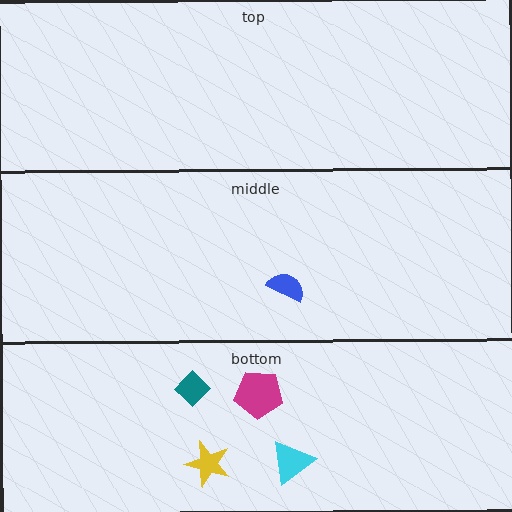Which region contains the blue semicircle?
The middle region.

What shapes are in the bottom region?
The teal diamond, the yellow star, the cyan triangle, the magenta pentagon.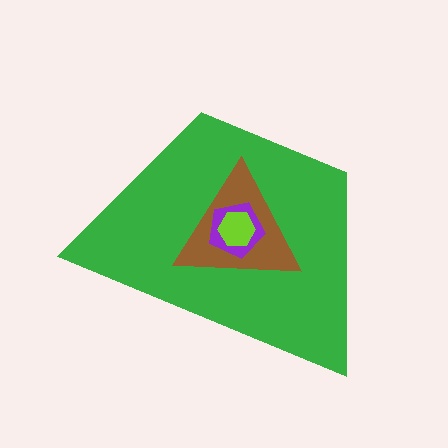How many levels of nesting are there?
4.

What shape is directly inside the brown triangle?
The purple pentagon.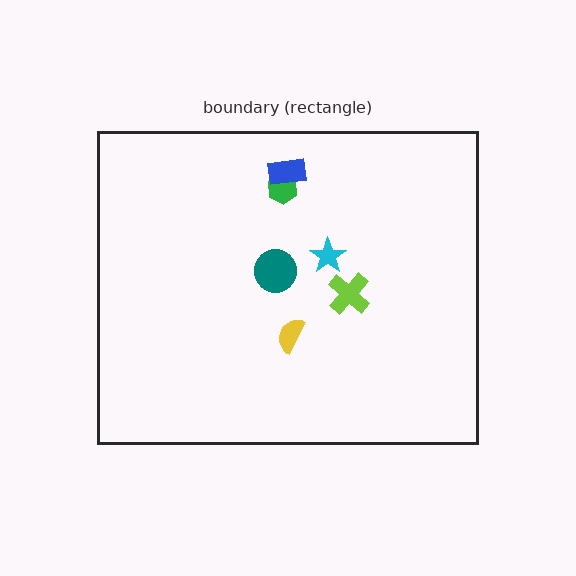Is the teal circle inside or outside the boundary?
Inside.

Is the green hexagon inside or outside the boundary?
Inside.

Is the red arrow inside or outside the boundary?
Inside.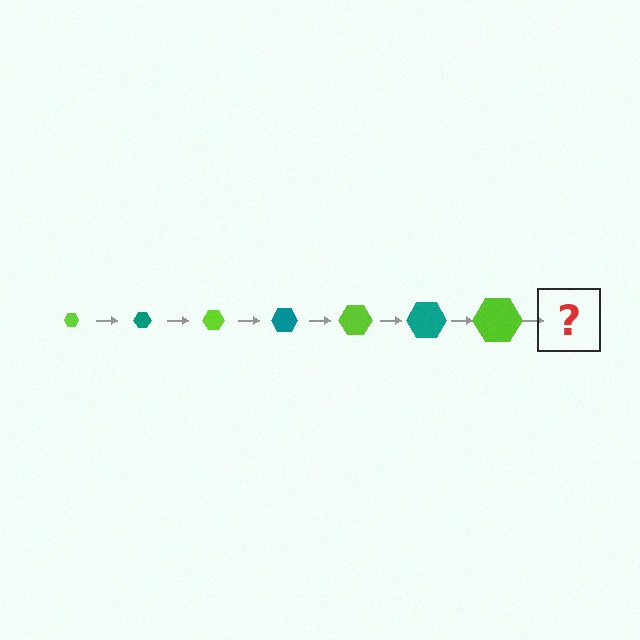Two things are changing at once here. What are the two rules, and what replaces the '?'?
The two rules are that the hexagon grows larger each step and the color cycles through lime and teal. The '?' should be a teal hexagon, larger than the previous one.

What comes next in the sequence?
The next element should be a teal hexagon, larger than the previous one.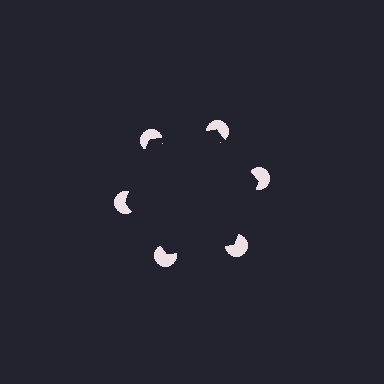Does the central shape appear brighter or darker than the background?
It typically appears slightly darker than the background, even though no actual brightness change is drawn.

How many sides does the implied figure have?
6 sides.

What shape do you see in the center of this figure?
An illusory hexagon — its edges are inferred from the aligned wedge cuts in the pac-man discs, not physically drawn.